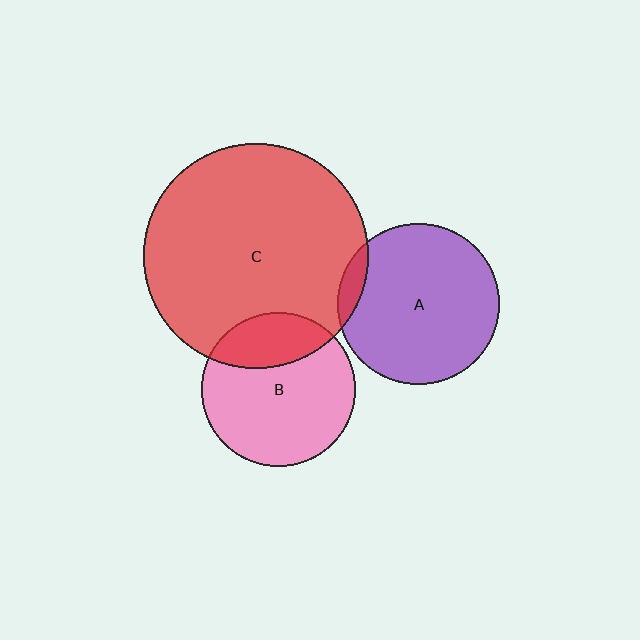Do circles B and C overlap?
Yes.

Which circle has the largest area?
Circle C (red).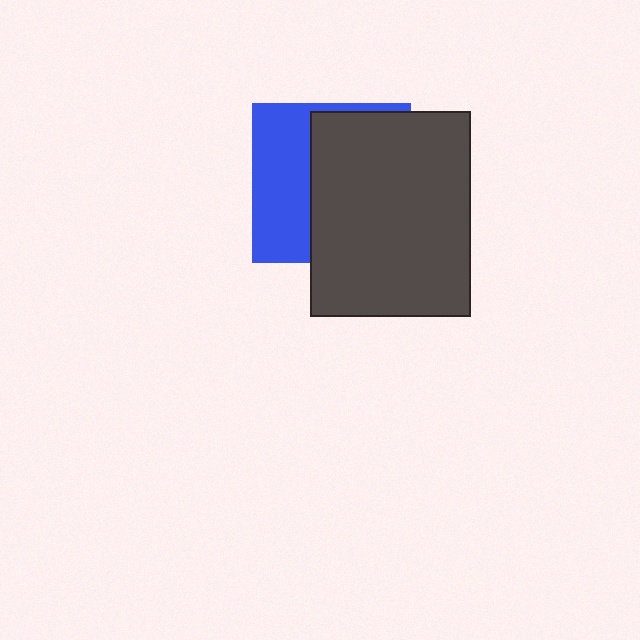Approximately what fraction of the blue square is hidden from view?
Roughly 61% of the blue square is hidden behind the dark gray rectangle.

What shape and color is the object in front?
The object in front is a dark gray rectangle.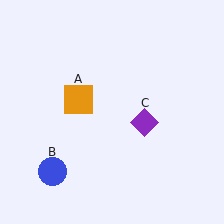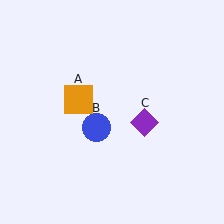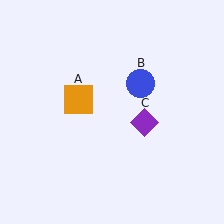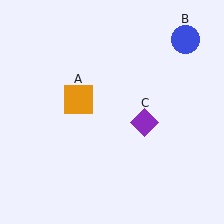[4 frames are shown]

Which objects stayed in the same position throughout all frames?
Orange square (object A) and purple diamond (object C) remained stationary.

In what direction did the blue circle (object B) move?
The blue circle (object B) moved up and to the right.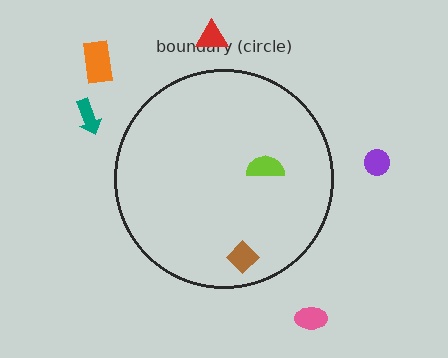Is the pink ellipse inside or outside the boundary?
Outside.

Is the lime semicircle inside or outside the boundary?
Inside.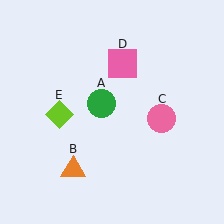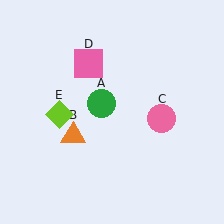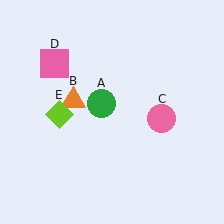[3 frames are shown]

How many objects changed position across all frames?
2 objects changed position: orange triangle (object B), pink square (object D).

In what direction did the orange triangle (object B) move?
The orange triangle (object B) moved up.